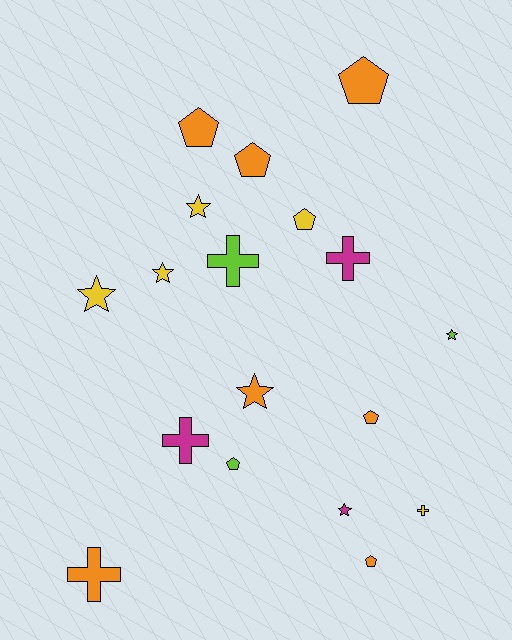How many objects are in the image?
There are 18 objects.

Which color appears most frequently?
Orange, with 7 objects.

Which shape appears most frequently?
Pentagon, with 7 objects.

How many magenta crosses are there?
There are 2 magenta crosses.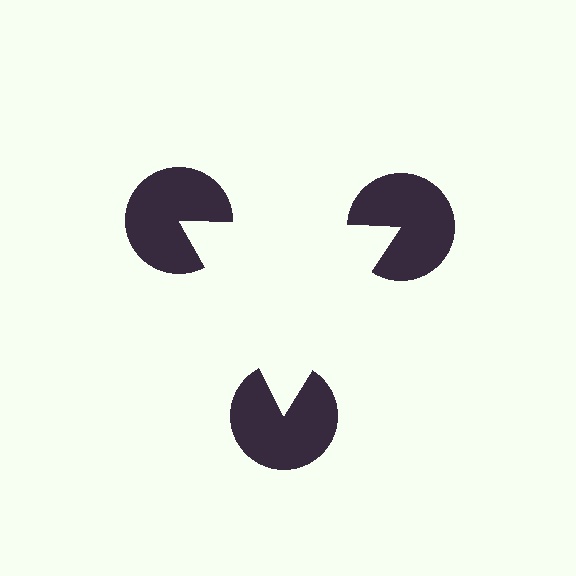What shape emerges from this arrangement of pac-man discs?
An illusory triangle — its edges are inferred from the aligned wedge cuts in the pac-man discs, not physically drawn.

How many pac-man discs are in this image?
There are 3 — one at each vertex of the illusory triangle.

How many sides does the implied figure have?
3 sides.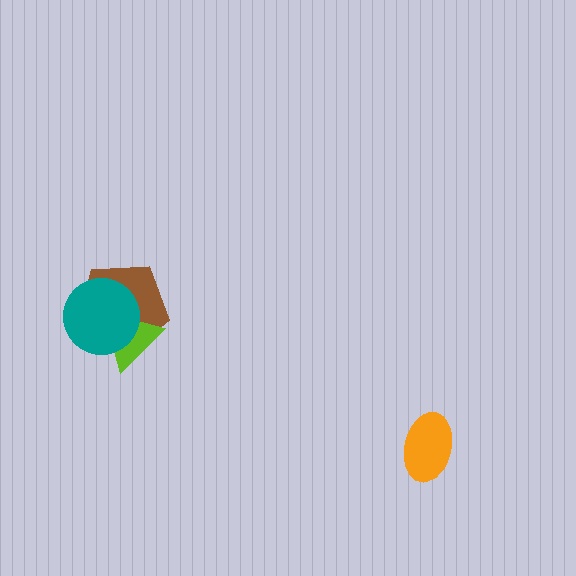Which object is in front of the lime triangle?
The teal circle is in front of the lime triangle.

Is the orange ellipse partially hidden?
No, no other shape covers it.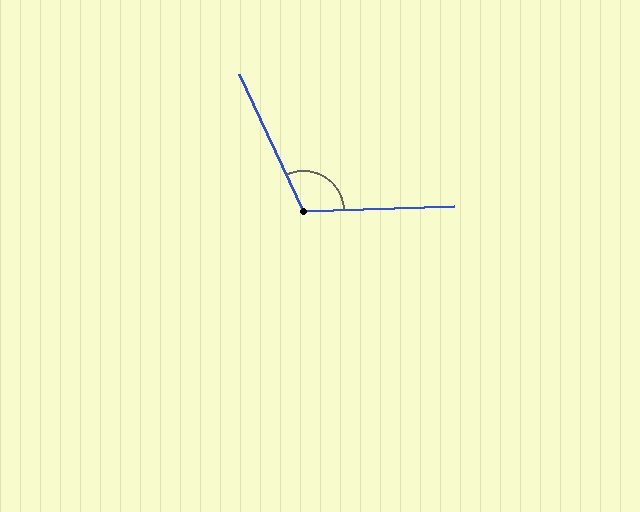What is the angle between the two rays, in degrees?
Approximately 113 degrees.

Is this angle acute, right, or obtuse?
It is obtuse.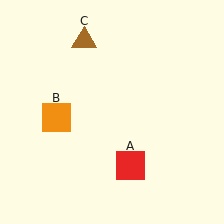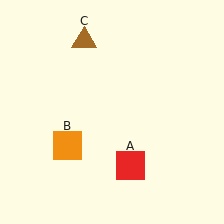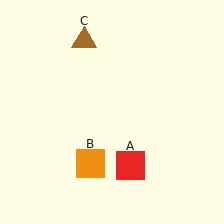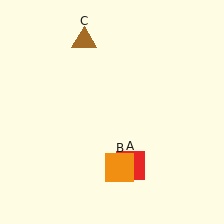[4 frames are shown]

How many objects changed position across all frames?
1 object changed position: orange square (object B).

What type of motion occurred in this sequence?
The orange square (object B) rotated counterclockwise around the center of the scene.